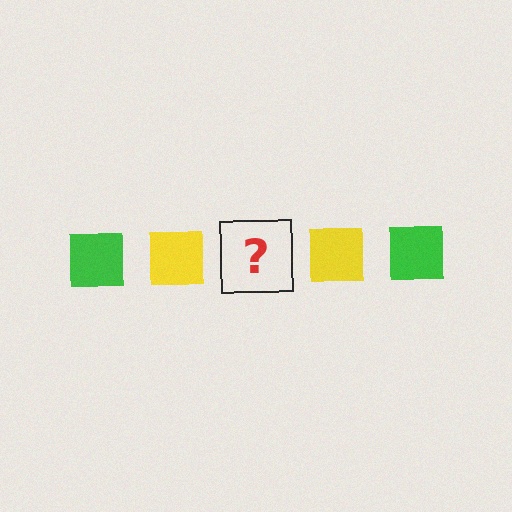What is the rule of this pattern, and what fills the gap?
The rule is that the pattern cycles through green, yellow squares. The gap should be filled with a green square.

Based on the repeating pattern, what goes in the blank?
The blank should be a green square.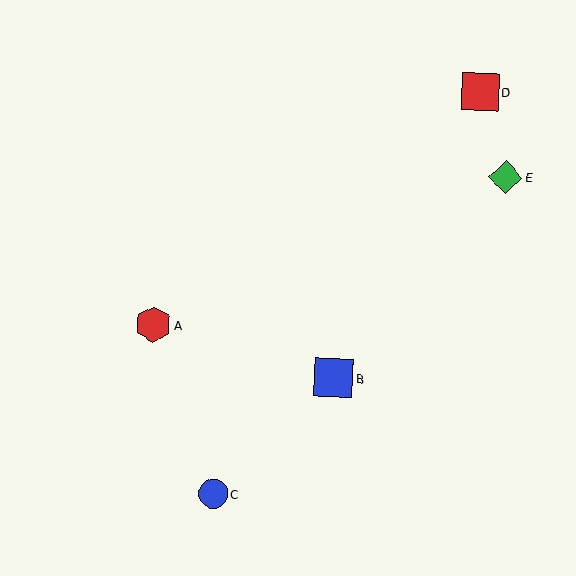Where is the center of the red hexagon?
The center of the red hexagon is at (153, 325).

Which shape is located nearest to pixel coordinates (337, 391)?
The blue square (labeled B) at (334, 378) is nearest to that location.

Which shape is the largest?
The blue square (labeled B) is the largest.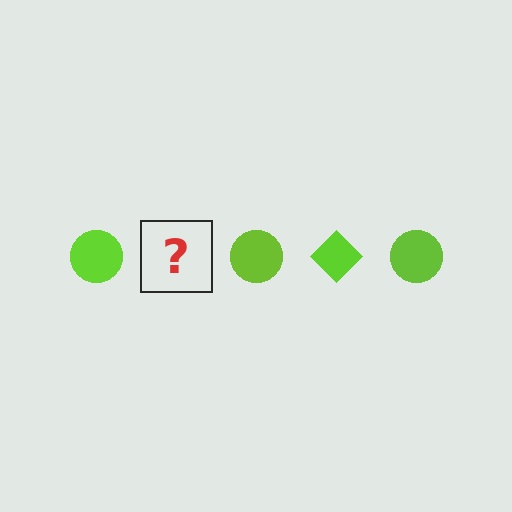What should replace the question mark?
The question mark should be replaced with a lime diamond.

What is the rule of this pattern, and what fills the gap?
The rule is that the pattern cycles through circle, diamond shapes in lime. The gap should be filled with a lime diamond.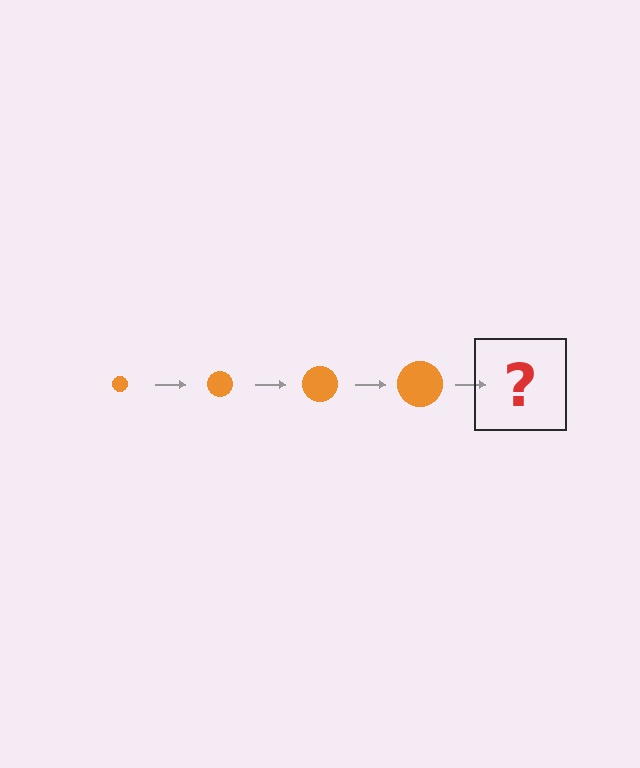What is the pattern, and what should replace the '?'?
The pattern is that the circle gets progressively larger each step. The '?' should be an orange circle, larger than the previous one.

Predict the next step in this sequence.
The next step is an orange circle, larger than the previous one.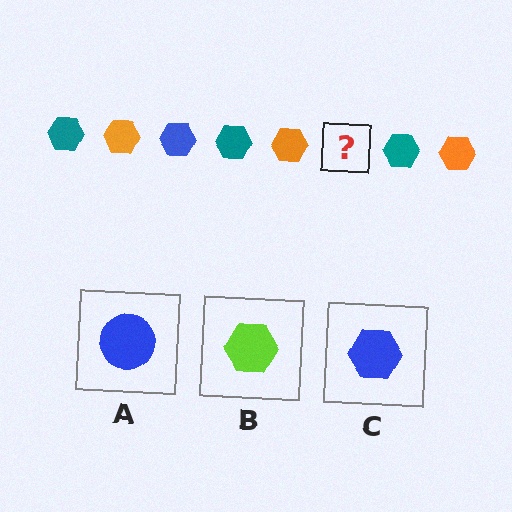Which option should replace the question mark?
Option C.